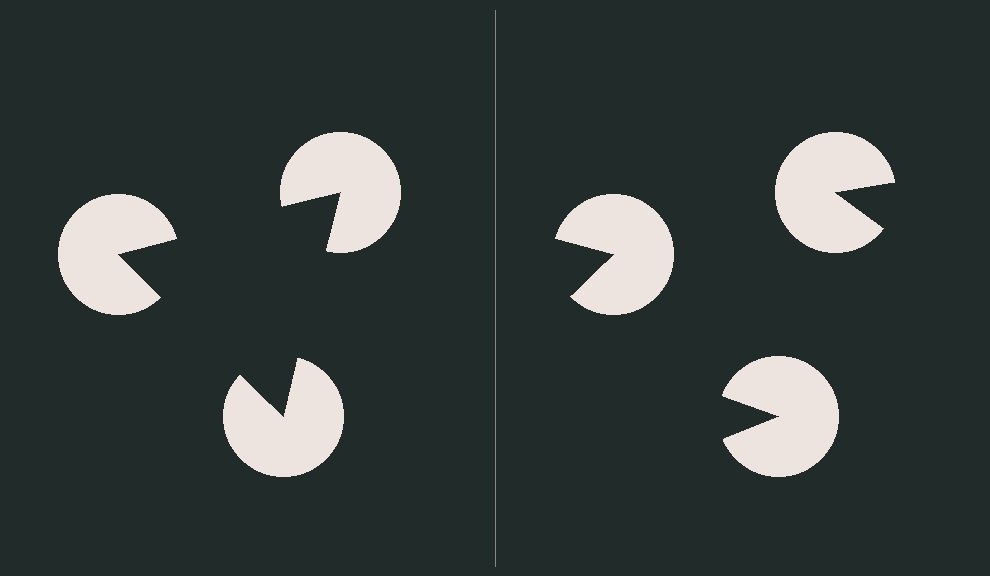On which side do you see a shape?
An illusory triangle appears on the left side. On the right side the wedge cuts are rotated, so no coherent shape forms.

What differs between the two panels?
The pac-man discs are positioned identically on both sides; only the wedge orientations differ. On the left they align to a triangle; on the right they are misaligned.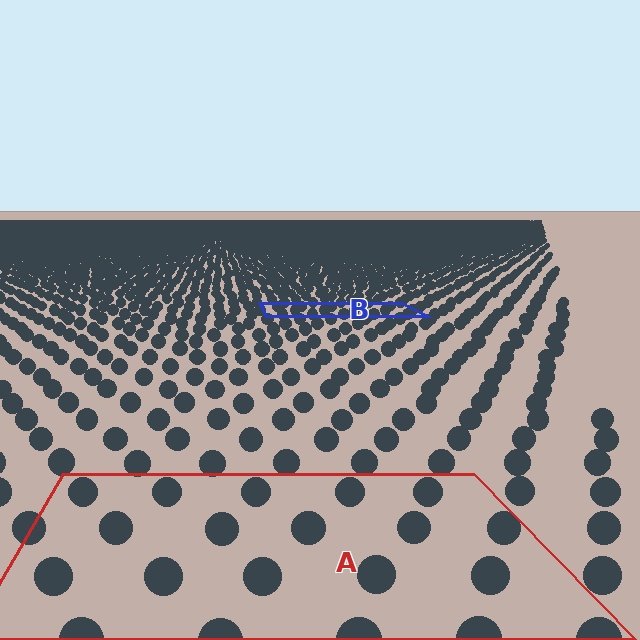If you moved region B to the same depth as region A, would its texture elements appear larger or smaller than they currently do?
They would appear larger. At a closer depth, the same texture elements are projected at a bigger on-screen size.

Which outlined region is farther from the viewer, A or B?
Region B is farther from the viewer — the texture elements inside it appear smaller and more densely packed.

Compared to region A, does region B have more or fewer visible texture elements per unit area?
Region B has more texture elements per unit area — they are packed more densely because it is farther away.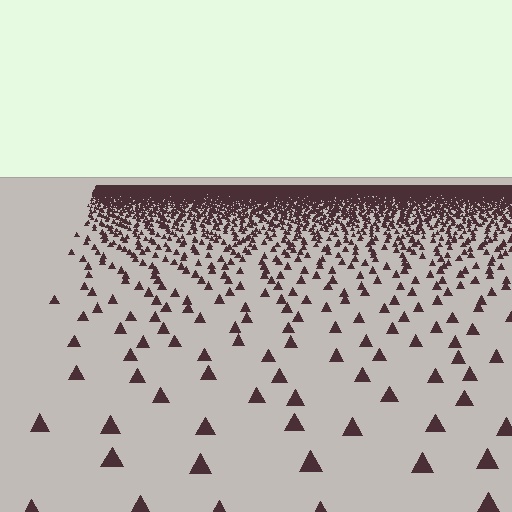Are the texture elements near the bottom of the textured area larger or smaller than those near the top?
Larger. Near the bottom, elements are closer to the viewer and appear at a bigger on-screen size.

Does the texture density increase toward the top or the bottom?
Density increases toward the top.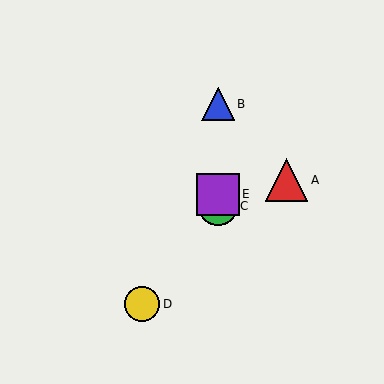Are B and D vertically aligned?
No, B is at x≈218 and D is at x≈142.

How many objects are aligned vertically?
3 objects (B, C, E) are aligned vertically.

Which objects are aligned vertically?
Objects B, C, E are aligned vertically.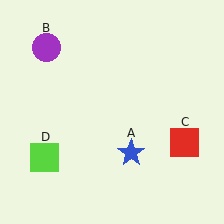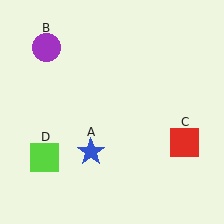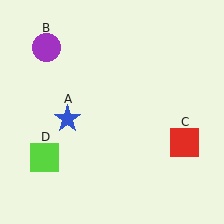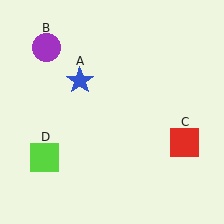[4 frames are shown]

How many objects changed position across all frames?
1 object changed position: blue star (object A).